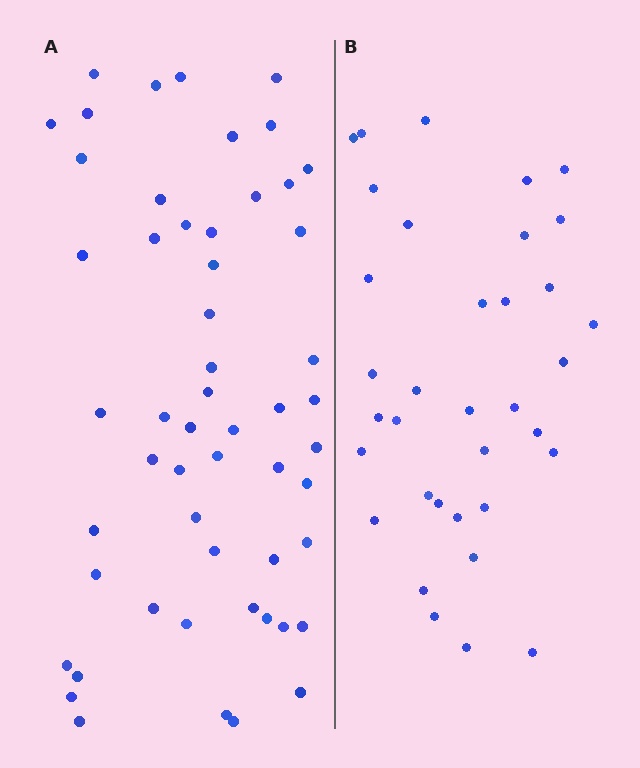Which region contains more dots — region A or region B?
Region A (the left region) has more dots.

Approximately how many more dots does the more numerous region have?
Region A has approximately 20 more dots than region B.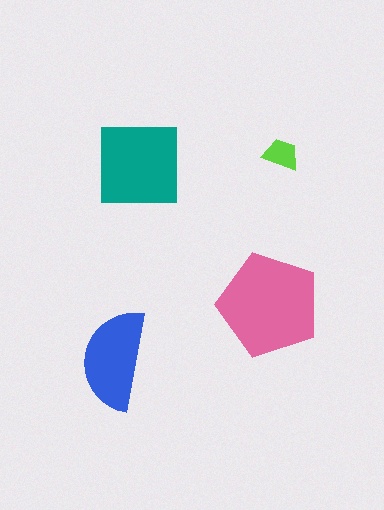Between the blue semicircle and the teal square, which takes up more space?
The teal square.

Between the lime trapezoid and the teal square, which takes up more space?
The teal square.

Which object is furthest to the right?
The lime trapezoid is rightmost.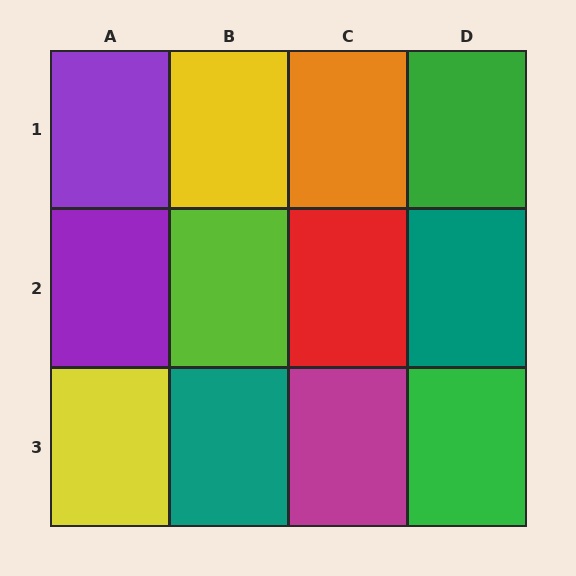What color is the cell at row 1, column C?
Orange.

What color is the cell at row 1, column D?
Green.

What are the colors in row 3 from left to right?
Yellow, teal, magenta, green.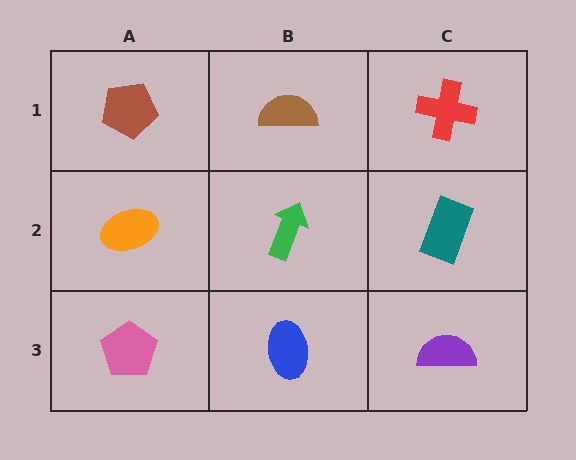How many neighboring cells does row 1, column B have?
3.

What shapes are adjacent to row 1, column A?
An orange ellipse (row 2, column A), a brown semicircle (row 1, column B).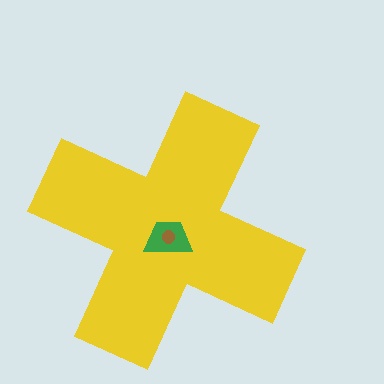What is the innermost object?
The brown circle.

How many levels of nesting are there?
3.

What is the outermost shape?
The yellow cross.